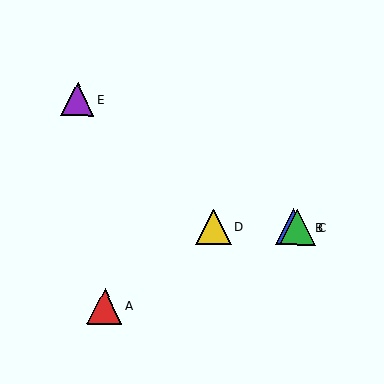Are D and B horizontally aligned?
Yes, both are at y≈227.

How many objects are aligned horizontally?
3 objects (B, C, D) are aligned horizontally.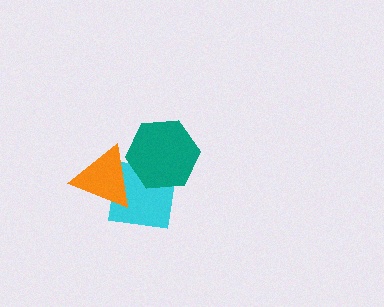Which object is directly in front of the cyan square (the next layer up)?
The orange triangle is directly in front of the cyan square.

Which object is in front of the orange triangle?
The teal hexagon is in front of the orange triangle.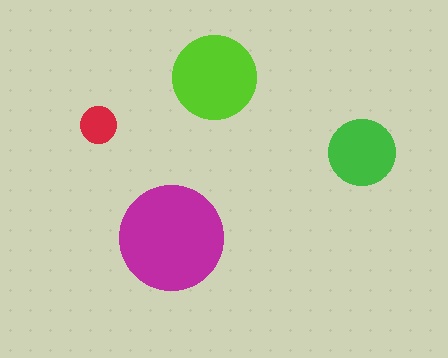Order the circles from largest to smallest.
the magenta one, the lime one, the green one, the red one.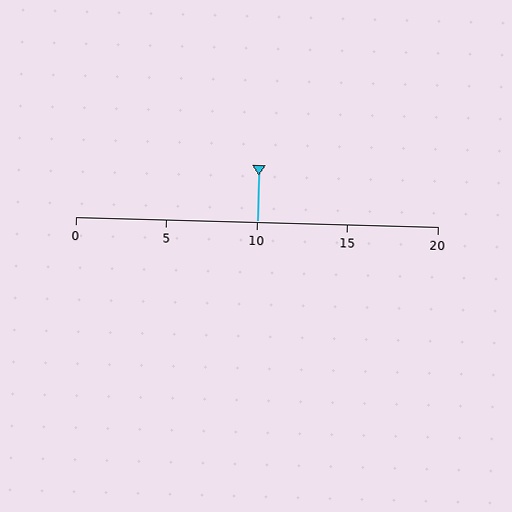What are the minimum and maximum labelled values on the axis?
The axis runs from 0 to 20.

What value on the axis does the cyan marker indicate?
The marker indicates approximately 10.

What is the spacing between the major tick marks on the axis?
The major ticks are spaced 5 apart.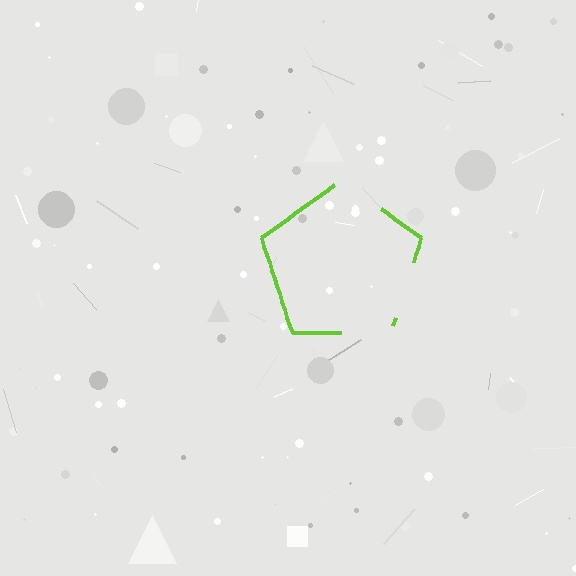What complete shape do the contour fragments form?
The contour fragments form a pentagon.